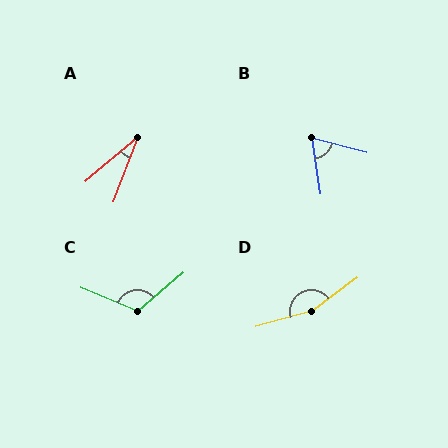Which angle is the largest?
D, at approximately 159 degrees.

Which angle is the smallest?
A, at approximately 29 degrees.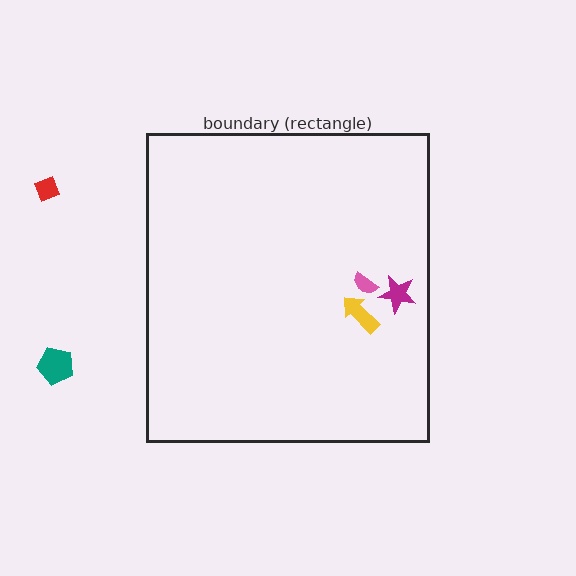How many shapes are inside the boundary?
3 inside, 2 outside.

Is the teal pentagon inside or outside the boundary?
Outside.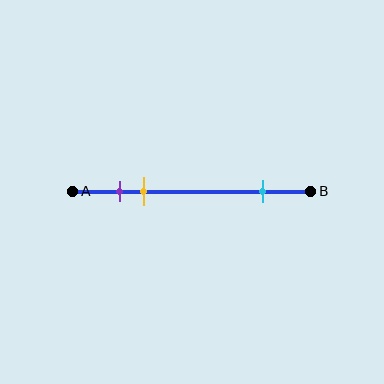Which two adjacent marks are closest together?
The purple and yellow marks are the closest adjacent pair.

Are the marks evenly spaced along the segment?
No, the marks are not evenly spaced.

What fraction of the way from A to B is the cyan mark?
The cyan mark is approximately 80% (0.8) of the way from A to B.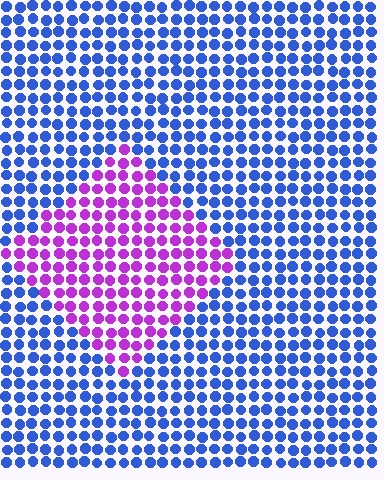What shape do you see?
I see a diamond.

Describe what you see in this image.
The image is filled with small blue elements in a uniform arrangement. A diamond-shaped region is visible where the elements are tinted to a slightly different hue, forming a subtle color boundary.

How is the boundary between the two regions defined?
The boundary is defined purely by a slight shift in hue (about 67 degrees). Spacing, size, and orientation are identical on both sides.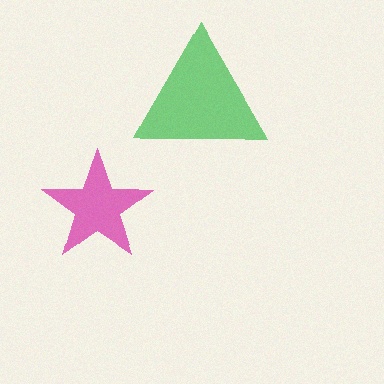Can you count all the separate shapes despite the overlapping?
Yes, there are 2 separate shapes.